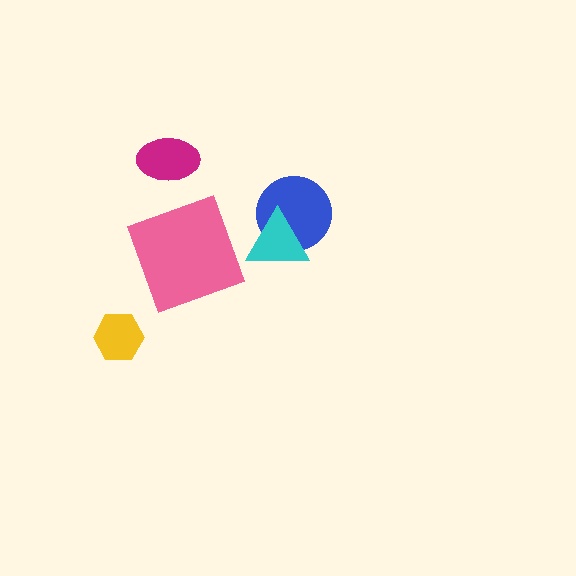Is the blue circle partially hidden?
Yes, it is partially covered by another shape.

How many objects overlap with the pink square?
0 objects overlap with the pink square.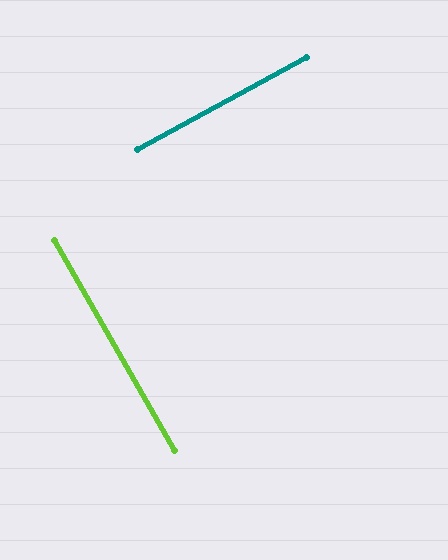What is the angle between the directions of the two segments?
Approximately 89 degrees.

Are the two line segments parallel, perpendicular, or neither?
Perpendicular — they meet at approximately 89°.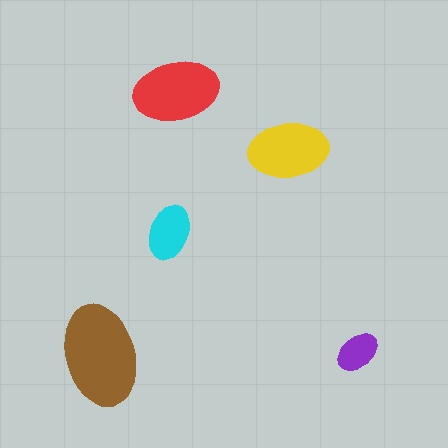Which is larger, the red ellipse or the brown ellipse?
The brown one.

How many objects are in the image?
There are 5 objects in the image.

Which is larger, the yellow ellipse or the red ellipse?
The red one.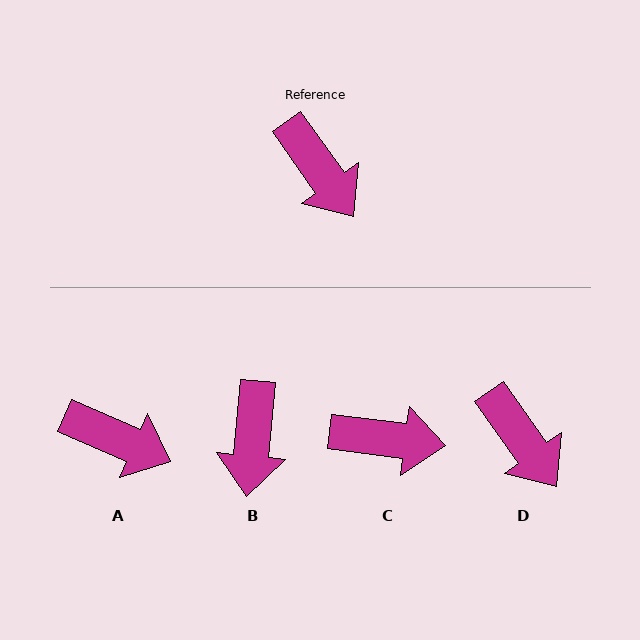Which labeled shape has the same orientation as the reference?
D.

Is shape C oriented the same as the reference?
No, it is off by about 48 degrees.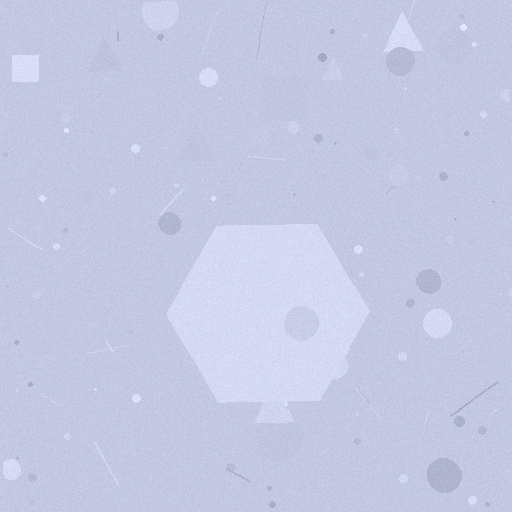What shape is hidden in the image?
A hexagon is hidden in the image.